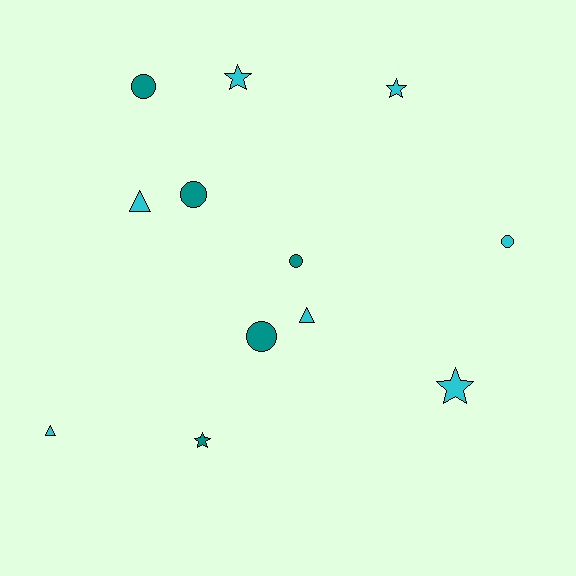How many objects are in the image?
There are 12 objects.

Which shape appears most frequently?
Circle, with 5 objects.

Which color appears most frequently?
Cyan, with 7 objects.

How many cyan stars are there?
There are 3 cyan stars.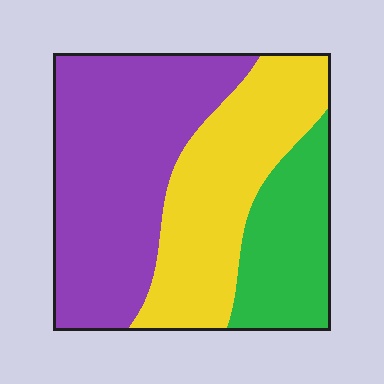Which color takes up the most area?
Purple, at roughly 45%.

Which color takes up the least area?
Green, at roughly 20%.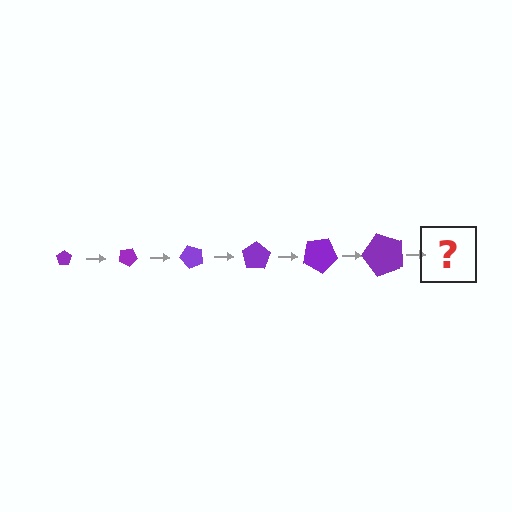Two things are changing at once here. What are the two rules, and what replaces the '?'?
The two rules are that the pentagon grows larger each step and it rotates 25 degrees each step. The '?' should be a pentagon, larger than the previous one and rotated 150 degrees from the start.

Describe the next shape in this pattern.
It should be a pentagon, larger than the previous one and rotated 150 degrees from the start.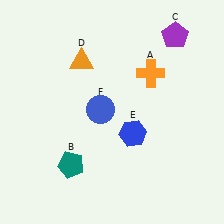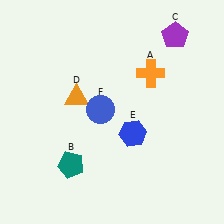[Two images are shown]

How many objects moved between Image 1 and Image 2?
1 object moved between the two images.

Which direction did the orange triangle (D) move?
The orange triangle (D) moved down.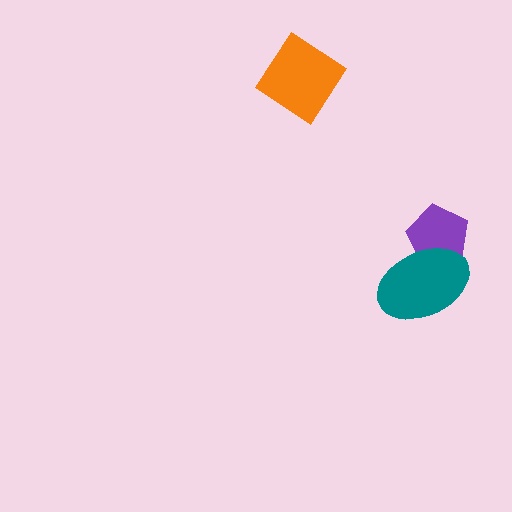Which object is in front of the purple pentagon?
The teal ellipse is in front of the purple pentagon.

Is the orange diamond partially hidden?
No, no other shape covers it.